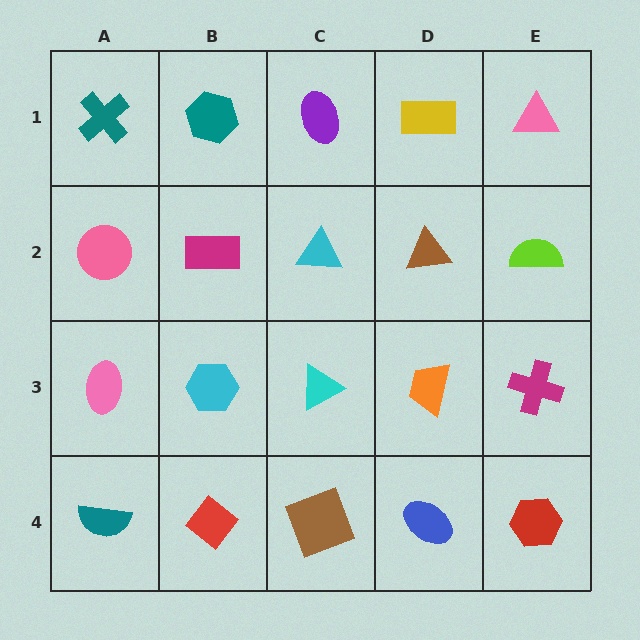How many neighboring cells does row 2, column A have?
3.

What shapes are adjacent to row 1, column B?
A magenta rectangle (row 2, column B), a teal cross (row 1, column A), a purple ellipse (row 1, column C).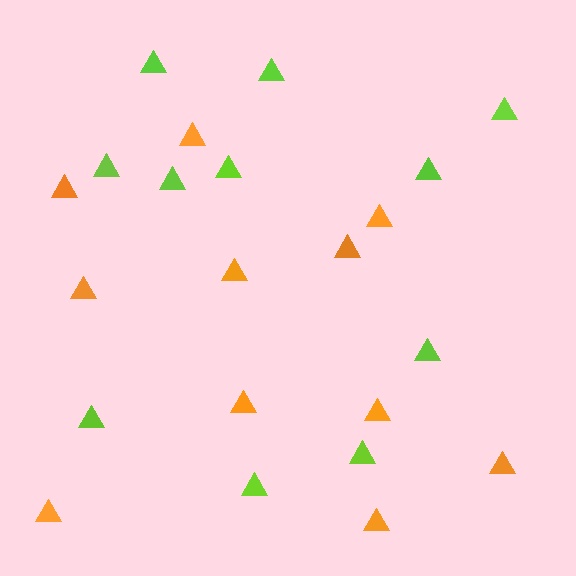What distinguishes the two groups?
There are 2 groups: one group of lime triangles (11) and one group of orange triangles (11).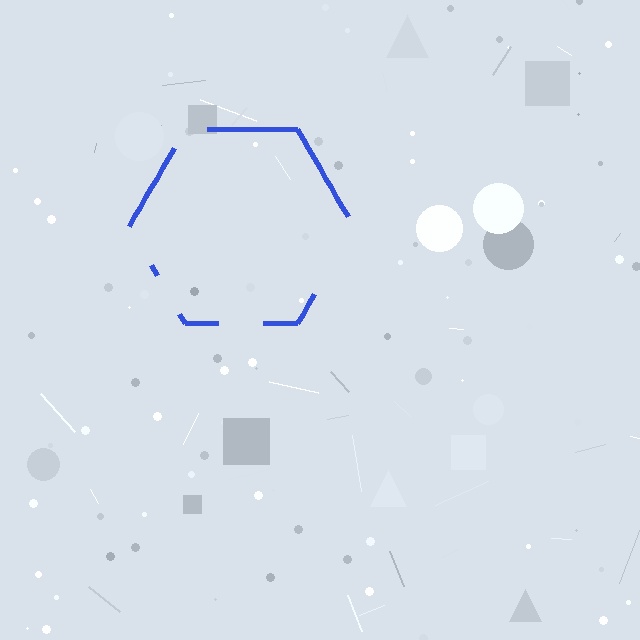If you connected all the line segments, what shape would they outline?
They would outline a hexagon.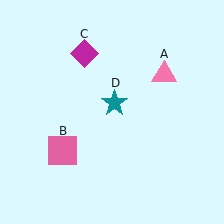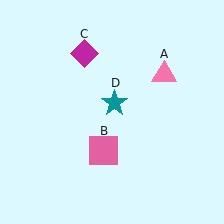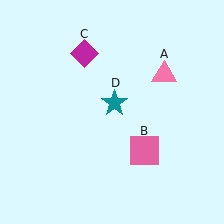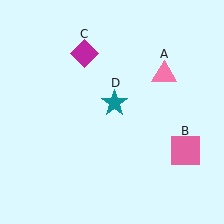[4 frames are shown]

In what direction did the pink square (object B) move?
The pink square (object B) moved right.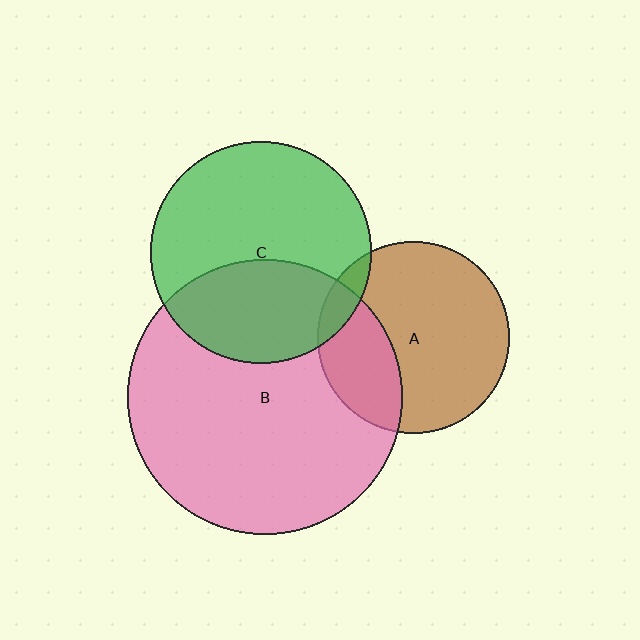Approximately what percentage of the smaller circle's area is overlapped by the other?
Approximately 30%.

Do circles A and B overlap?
Yes.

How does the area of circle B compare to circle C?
Approximately 1.5 times.